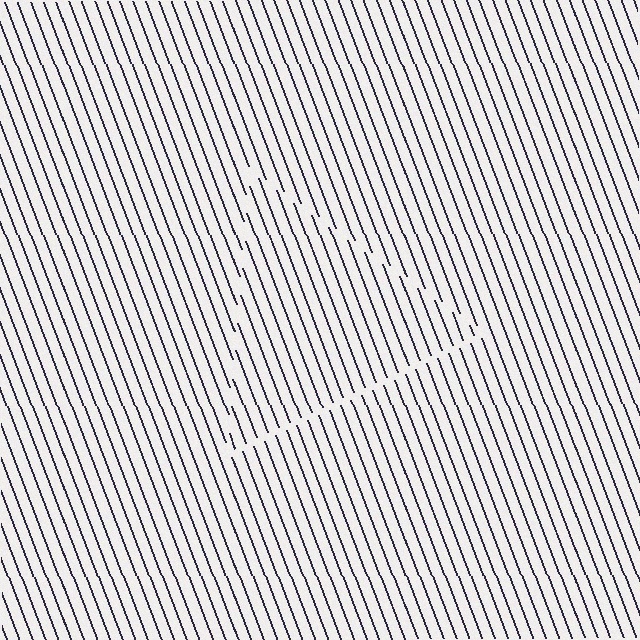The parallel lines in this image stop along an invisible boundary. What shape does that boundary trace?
An illusory triangle. The interior of the shape contains the same grating, shifted by half a period — the contour is defined by the phase discontinuity where line-ends from the inner and outer gratings abut.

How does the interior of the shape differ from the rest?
The interior of the shape contains the same grating, shifted by half a period — the contour is defined by the phase discontinuity where line-ends from the inner and outer gratings abut.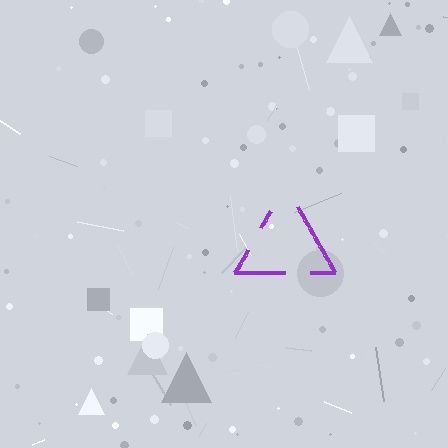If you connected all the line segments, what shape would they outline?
They would outline a triangle.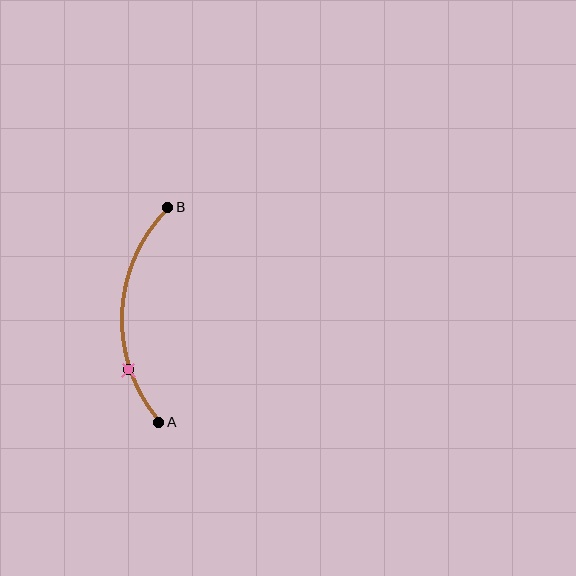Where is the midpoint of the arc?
The arc midpoint is the point on the curve farthest from the straight line joining A and B. It sits to the left of that line.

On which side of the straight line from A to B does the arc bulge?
The arc bulges to the left of the straight line connecting A and B.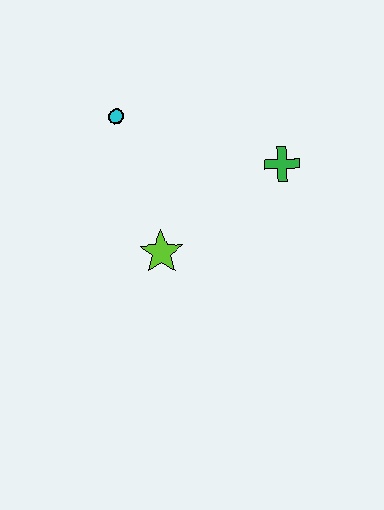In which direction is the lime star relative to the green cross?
The lime star is to the left of the green cross.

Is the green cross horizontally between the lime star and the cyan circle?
No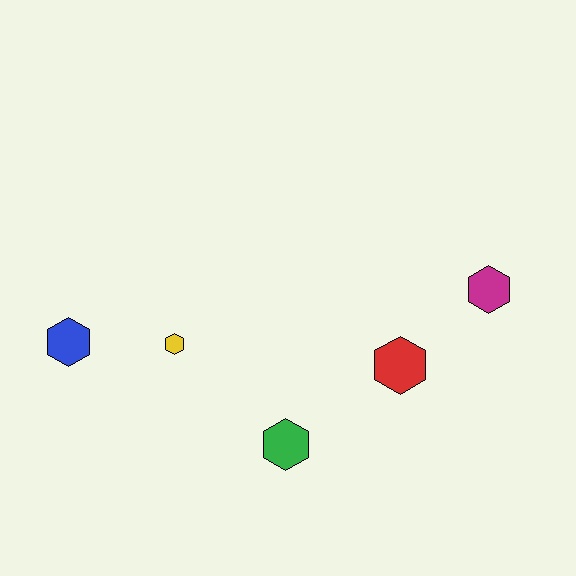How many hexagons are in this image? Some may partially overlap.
There are 5 hexagons.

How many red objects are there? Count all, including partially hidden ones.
There is 1 red object.